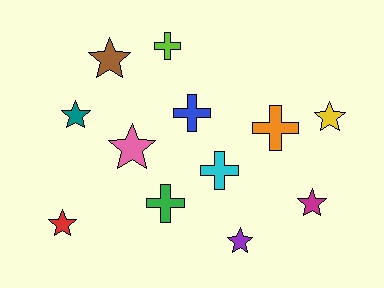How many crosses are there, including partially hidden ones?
There are 5 crosses.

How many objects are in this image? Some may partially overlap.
There are 12 objects.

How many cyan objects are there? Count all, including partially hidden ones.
There is 1 cyan object.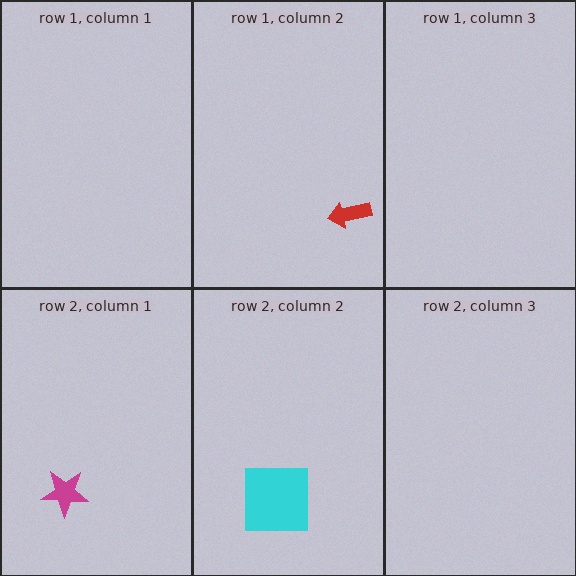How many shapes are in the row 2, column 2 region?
1.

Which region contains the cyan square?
The row 2, column 2 region.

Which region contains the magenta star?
The row 2, column 1 region.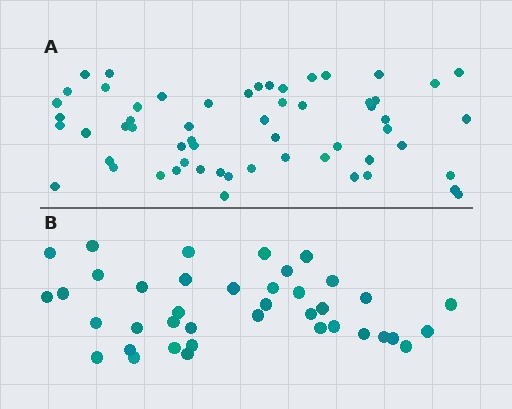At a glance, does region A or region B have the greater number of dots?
Region A (the top region) has more dots.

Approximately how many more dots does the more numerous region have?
Region A has approximately 20 more dots than region B.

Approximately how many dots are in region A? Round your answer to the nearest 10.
About 60 dots. (The exact count is 58, which rounds to 60.)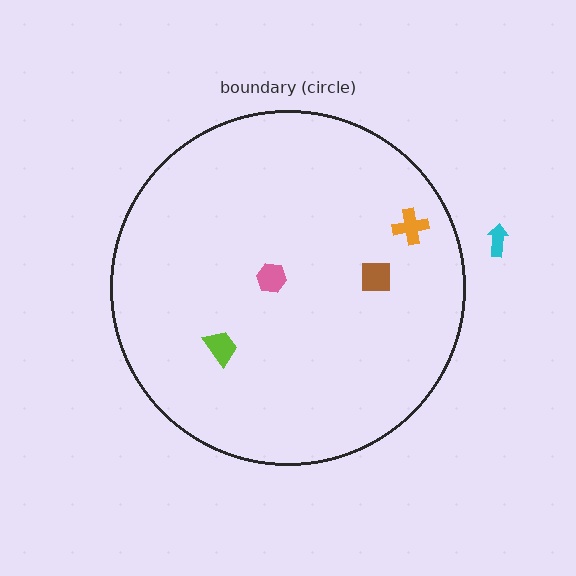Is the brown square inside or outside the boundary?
Inside.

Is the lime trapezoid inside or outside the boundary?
Inside.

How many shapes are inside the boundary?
4 inside, 1 outside.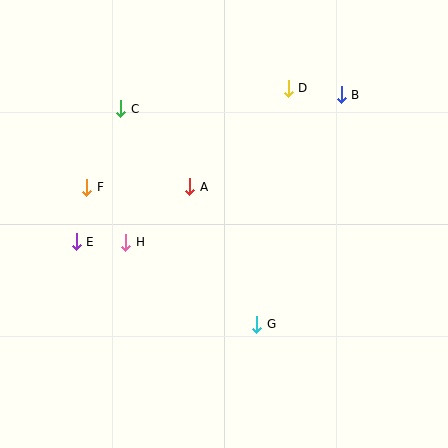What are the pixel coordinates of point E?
Point E is at (76, 242).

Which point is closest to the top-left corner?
Point C is closest to the top-left corner.